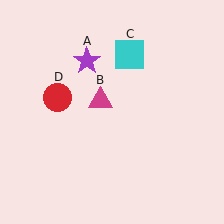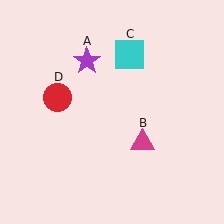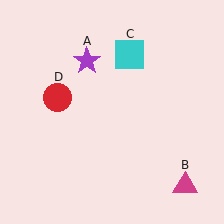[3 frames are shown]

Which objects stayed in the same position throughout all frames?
Purple star (object A) and cyan square (object C) and red circle (object D) remained stationary.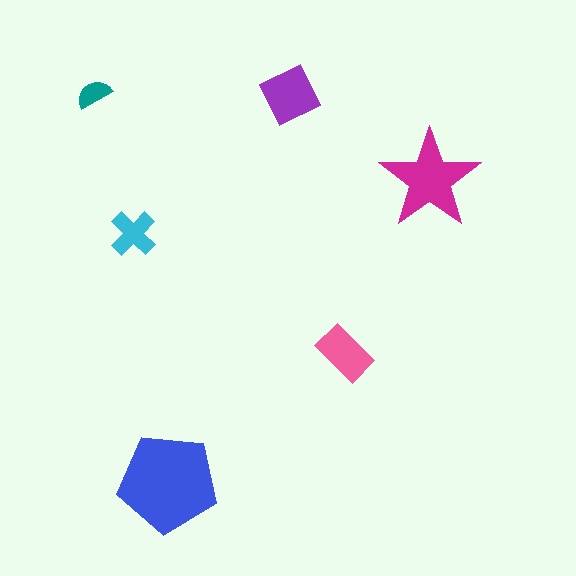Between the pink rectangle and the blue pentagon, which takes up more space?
The blue pentagon.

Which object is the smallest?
The teal semicircle.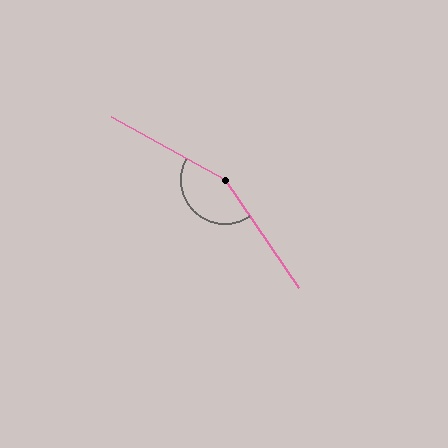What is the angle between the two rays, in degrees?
Approximately 153 degrees.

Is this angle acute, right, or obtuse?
It is obtuse.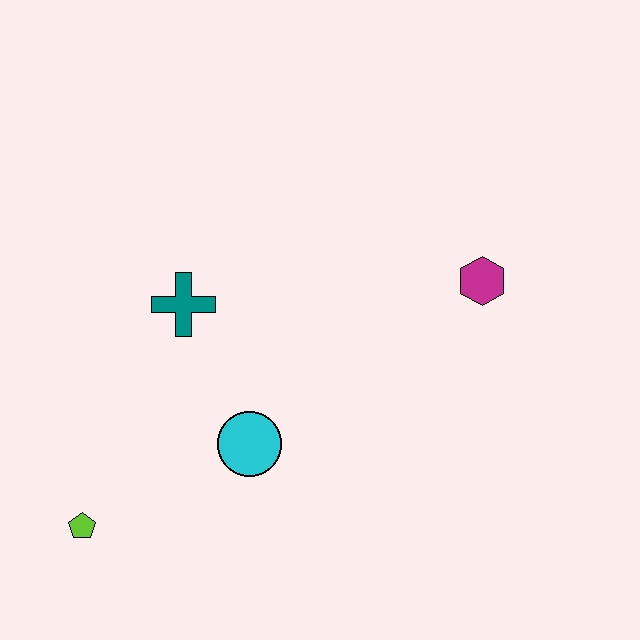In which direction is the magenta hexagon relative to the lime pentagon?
The magenta hexagon is to the right of the lime pentagon.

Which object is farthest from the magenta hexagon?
The lime pentagon is farthest from the magenta hexagon.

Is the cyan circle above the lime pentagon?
Yes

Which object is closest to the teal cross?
The cyan circle is closest to the teal cross.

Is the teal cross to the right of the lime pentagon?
Yes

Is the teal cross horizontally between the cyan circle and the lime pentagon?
Yes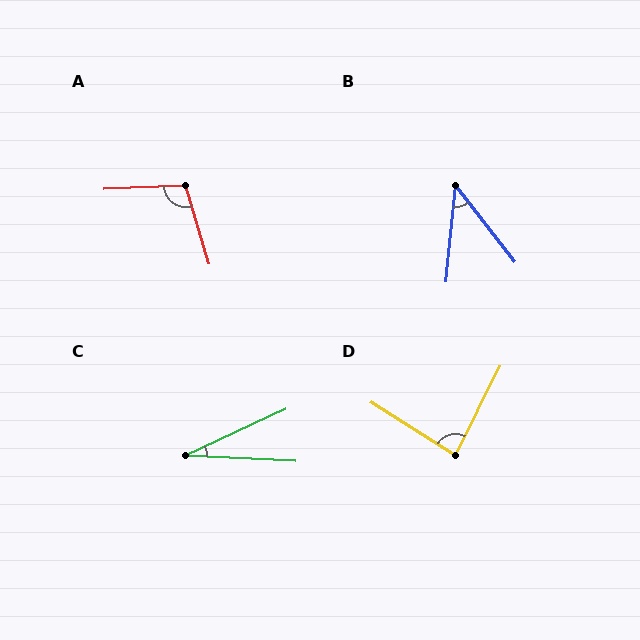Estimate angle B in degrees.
Approximately 44 degrees.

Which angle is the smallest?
C, at approximately 28 degrees.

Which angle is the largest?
A, at approximately 104 degrees.